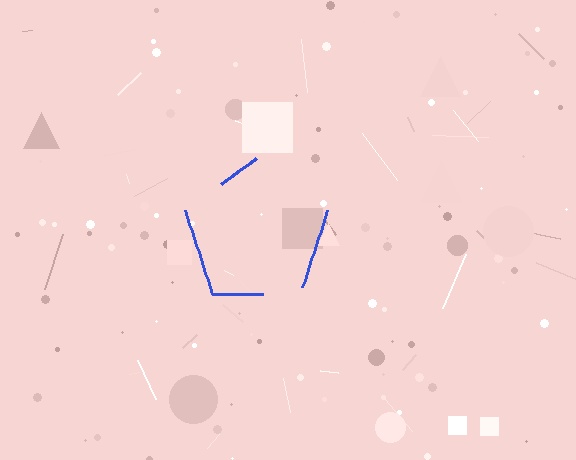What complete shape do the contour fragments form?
The contour fragments form a pentagon.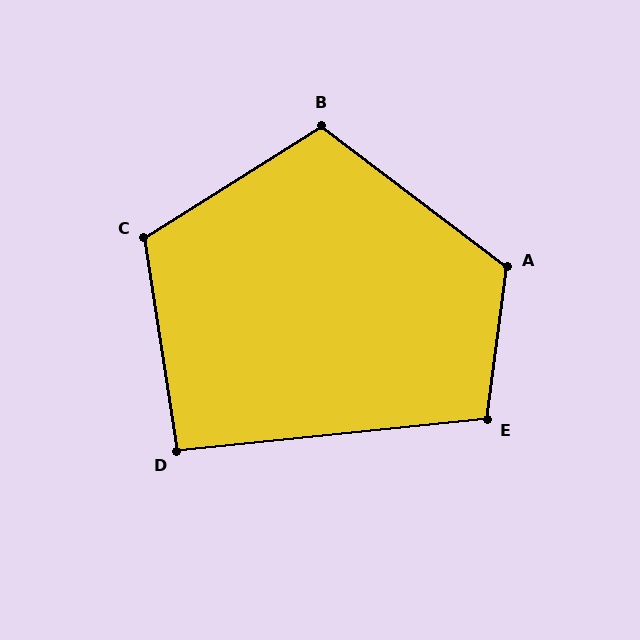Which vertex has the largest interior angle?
A, at approximately 120 degrees.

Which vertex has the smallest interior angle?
D, at approximately 93 degrees.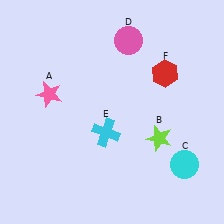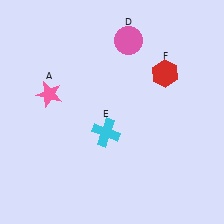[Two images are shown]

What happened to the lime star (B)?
The lime star (B) was removed in Image 2. It was in the bottom-right area of Image 1.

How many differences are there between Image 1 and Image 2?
There are 2 differences between the two images.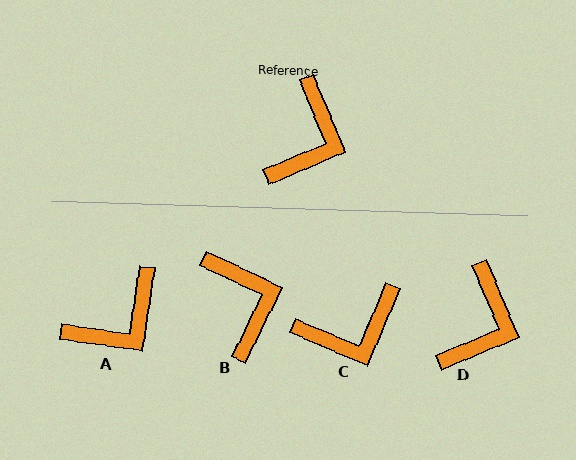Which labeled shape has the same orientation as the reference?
D.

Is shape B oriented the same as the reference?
No, it is off by about 41 degrees.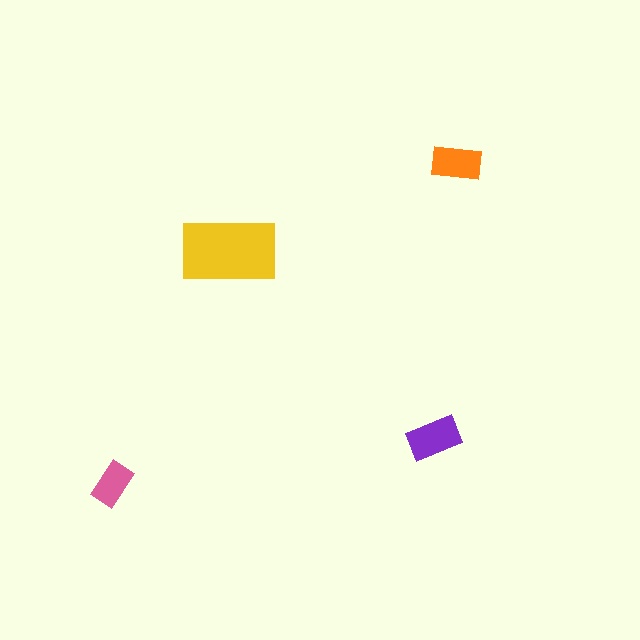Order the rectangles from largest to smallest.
the yellow one, the purple one, the orange one, the pink one.